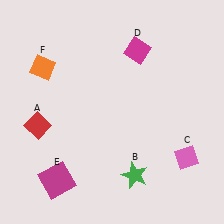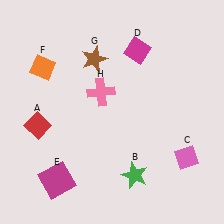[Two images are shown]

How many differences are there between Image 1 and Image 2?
There are 2 differences between the two images.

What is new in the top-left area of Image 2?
A pink cross (H) was added in the top-left area of Image 2.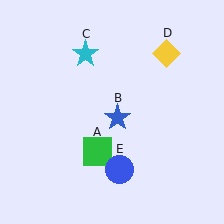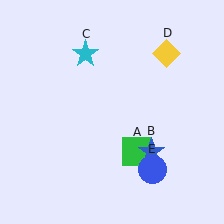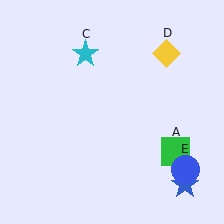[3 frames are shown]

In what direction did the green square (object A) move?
The green square (object A) moved right.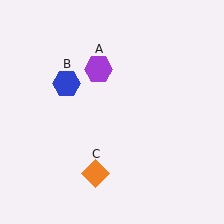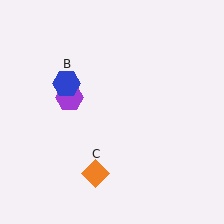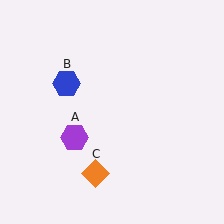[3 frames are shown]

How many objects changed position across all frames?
1 object changed position: purple hexagon (object A).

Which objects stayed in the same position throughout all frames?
Blue hexagon (object B) and orange diamond (object C) remained stationary.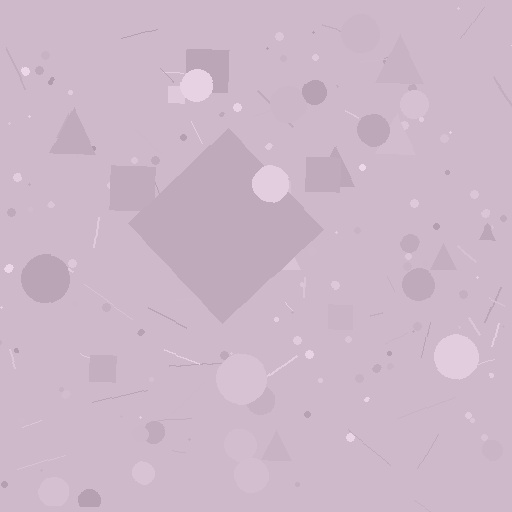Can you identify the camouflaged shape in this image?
The camouflaged shape is a diamond.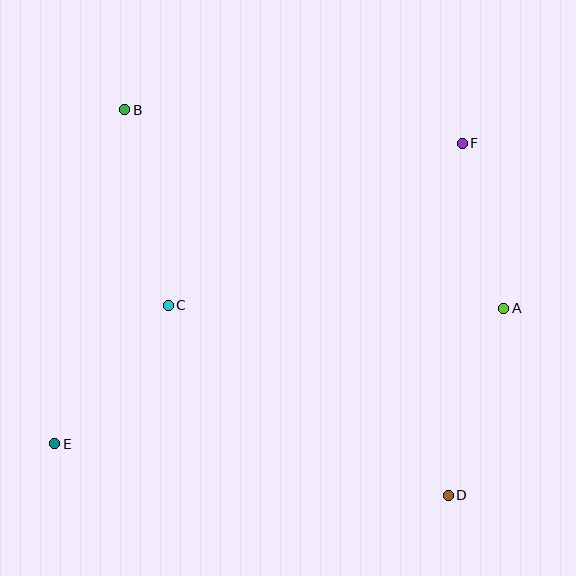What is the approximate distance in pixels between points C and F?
The distance between C and F is approximately 335 pixels.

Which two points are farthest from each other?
Points E and F are farthest from each other.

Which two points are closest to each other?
Points A and F are closest to each other.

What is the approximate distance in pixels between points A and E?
The distance between A and E is approximately 469 pixels.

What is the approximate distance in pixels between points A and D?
The distance between A and D is approximately 195 pixels.